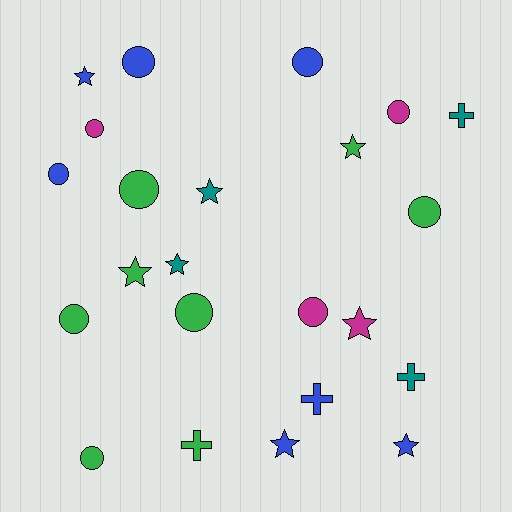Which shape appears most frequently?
Circle, with 11 objects.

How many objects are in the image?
There are 23 objects.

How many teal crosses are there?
There are 2 teal crosses.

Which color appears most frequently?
Green, with 8 objects.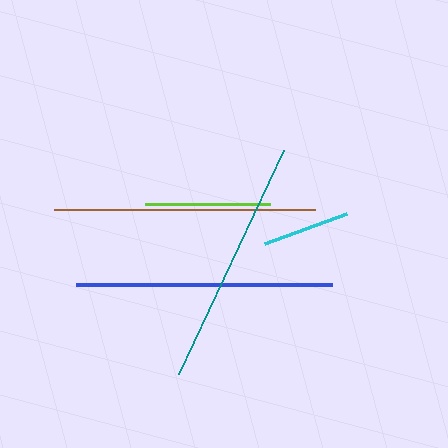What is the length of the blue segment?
The blue segment is approximately 255 pixels long.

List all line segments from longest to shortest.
From longest to shortest: brown, blue, teal, lime, cyan.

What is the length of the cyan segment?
The cyan segment is approximately 87 pixels long.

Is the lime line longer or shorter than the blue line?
The blue line is longer than the lime line.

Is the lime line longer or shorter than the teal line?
The teal line is longer than the lime line.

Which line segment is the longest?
The brown line is the longest at approximately 261 pixels.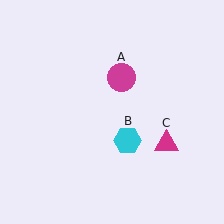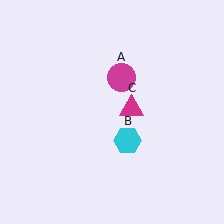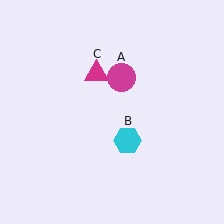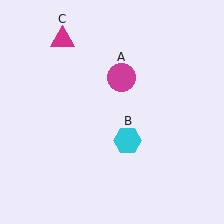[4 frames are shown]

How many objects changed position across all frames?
1 object changed position: magenta triangle (object C).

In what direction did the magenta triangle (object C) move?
The magenta triangle (object C) moved up and to the left.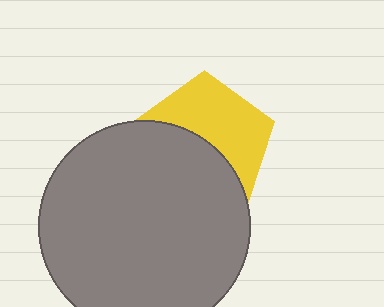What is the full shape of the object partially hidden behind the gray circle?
The partially hidden object is a yellow pentagon.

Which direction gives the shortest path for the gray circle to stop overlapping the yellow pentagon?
Moving down gives the shortest separation.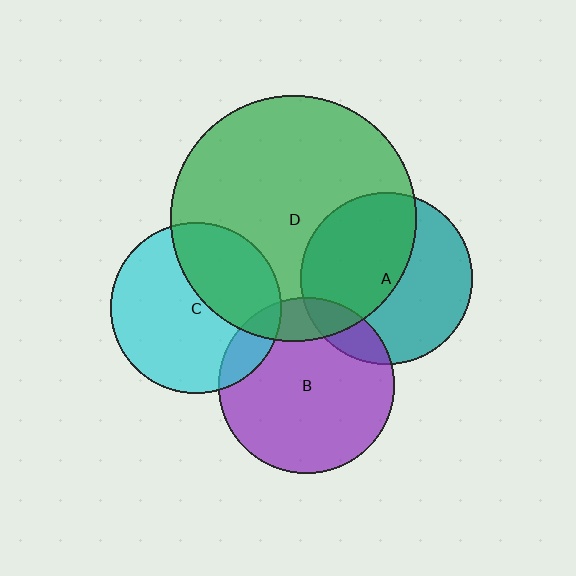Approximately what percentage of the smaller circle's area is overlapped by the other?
Approximately 15%.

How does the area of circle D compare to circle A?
Approximately 2.0 times.